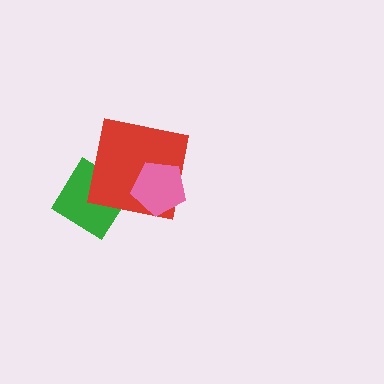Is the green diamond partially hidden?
Yes, it is partially covered by another shape.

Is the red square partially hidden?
Yes, it is partially covered by another shape.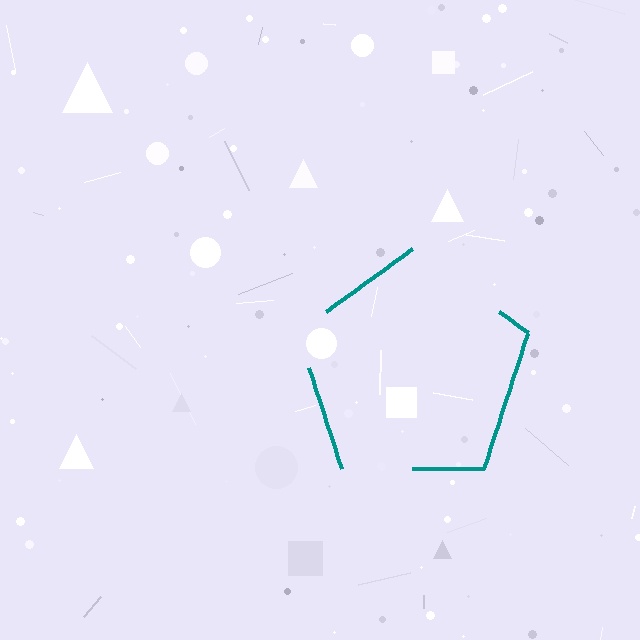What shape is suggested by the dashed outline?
The dashed outline suggests a pentagon.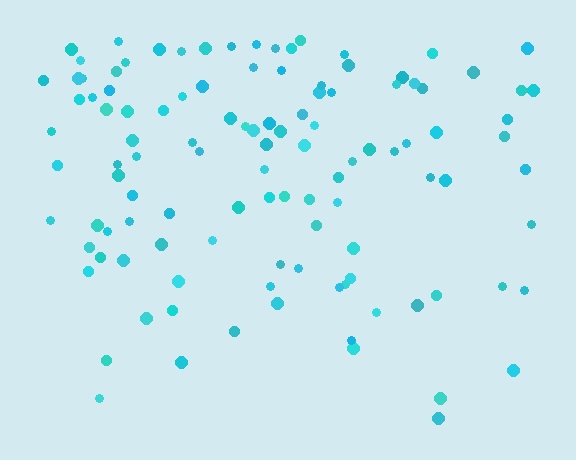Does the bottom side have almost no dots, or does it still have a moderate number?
Still a moderate number, just noticeably fewer than the top.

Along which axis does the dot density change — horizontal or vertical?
Vertical.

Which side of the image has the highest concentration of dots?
The top.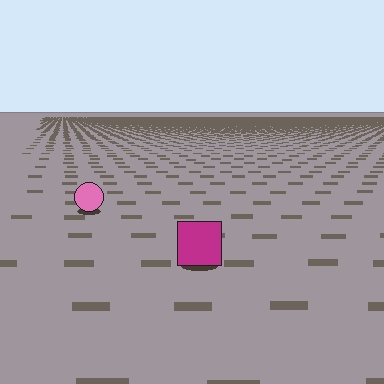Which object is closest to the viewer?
The magenta square is closest. The texture marks near it are larger and more spread out.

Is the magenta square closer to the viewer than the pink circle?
Yes. The magenta square is closer — you can tell from the texture gradient: the ground texture is coarser near it.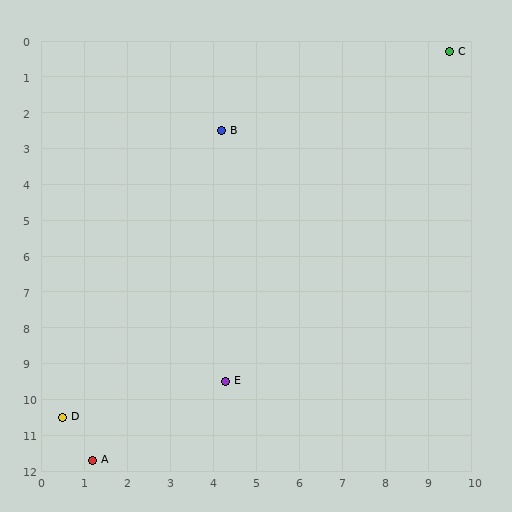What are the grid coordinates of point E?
Point E is at approximately (4.3, 9.5).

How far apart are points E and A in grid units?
Points E and A are about 3.8 grid units apart.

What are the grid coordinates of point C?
Point C is at approximately (9.5, 0.3).